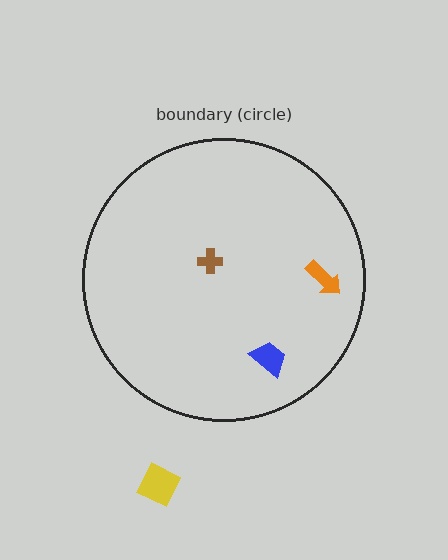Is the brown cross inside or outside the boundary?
Inside.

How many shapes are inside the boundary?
3 inside, 1 outside.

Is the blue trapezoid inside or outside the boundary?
Inside.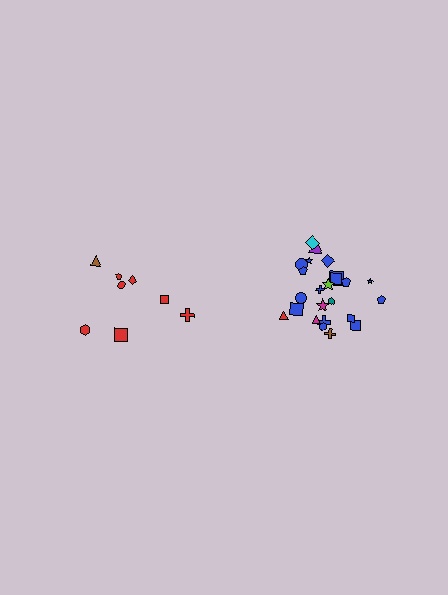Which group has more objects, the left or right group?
The right group.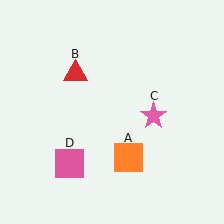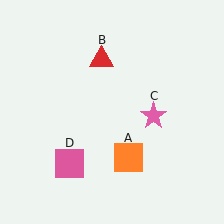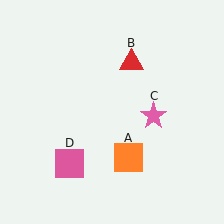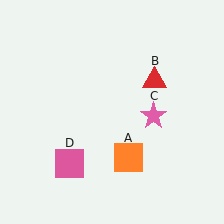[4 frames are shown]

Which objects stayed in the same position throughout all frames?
Orange square (object A) and pink star (object C) and pink square (object D) remained stationary.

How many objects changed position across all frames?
1 object changed position: red triangle (object B).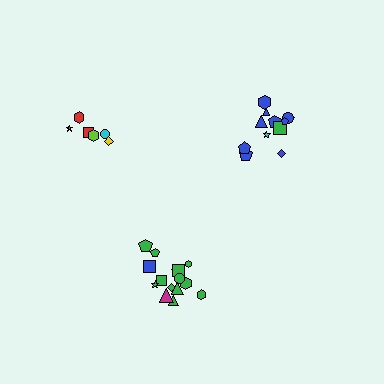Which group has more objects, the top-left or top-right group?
The top-right group.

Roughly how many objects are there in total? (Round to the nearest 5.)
Roughly 35 objects in total.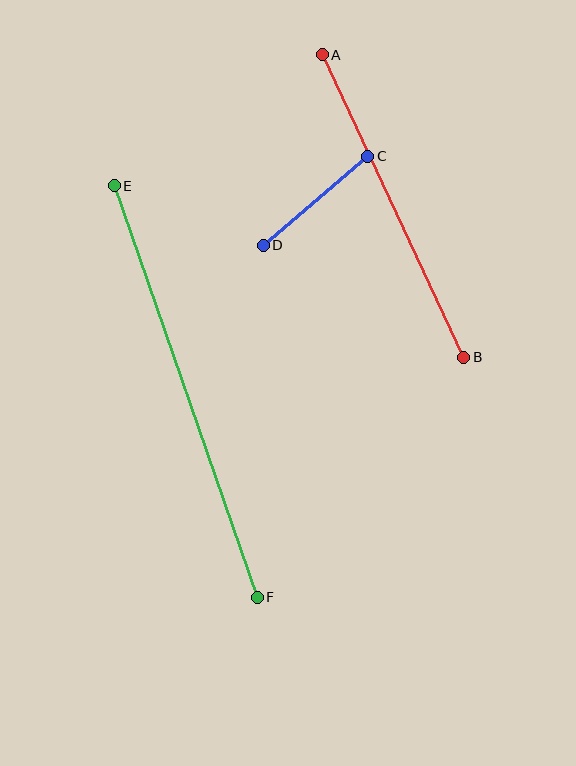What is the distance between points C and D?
The distance is approximately 137 pixels.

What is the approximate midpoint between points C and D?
The midpoint is at approximately (315, 201) pixels.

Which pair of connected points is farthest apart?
Points E and F are farthest apart.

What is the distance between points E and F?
The distance is approximately 436 pixels.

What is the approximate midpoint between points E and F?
The midpoint is at approximately (186, 392) pixels.